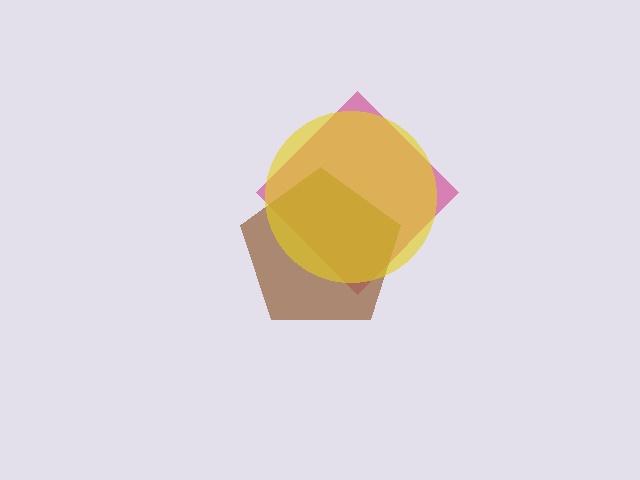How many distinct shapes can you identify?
There are 3 distinct shapes: a magenta diamond, a brown pentagon, a yellow circle.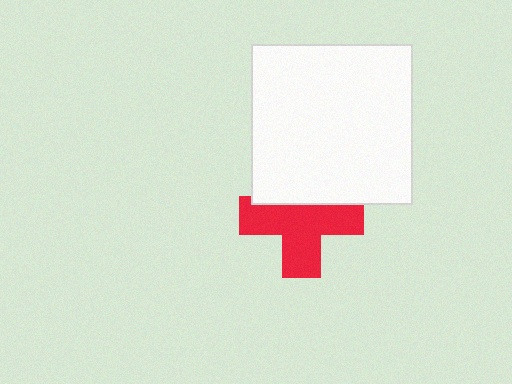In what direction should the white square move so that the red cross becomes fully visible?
The white square should move up. That is the shortest direction to clear the overlap and leave the red cross fully visible.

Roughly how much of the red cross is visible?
Most of it is visible (roughly 66%).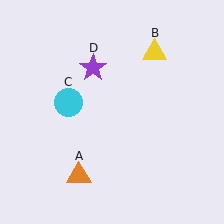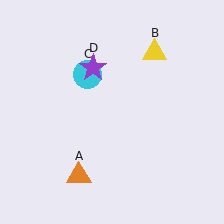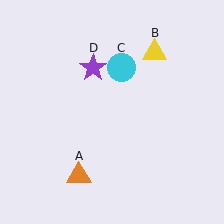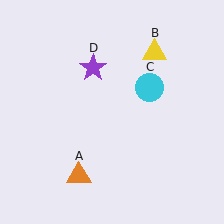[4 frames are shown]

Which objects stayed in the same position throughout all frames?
Orange triangle (object A) and yellow triangle (object B) and purple star (object D) remained stationary.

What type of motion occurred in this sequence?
The cyan circle (object C) rotated clockwise around the center of the scene.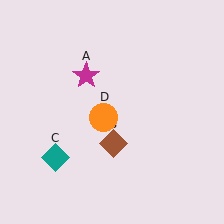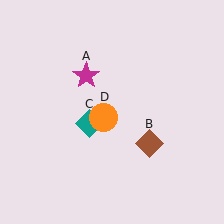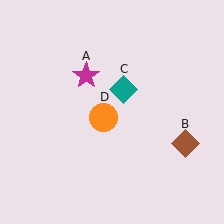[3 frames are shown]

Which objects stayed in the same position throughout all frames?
Magenta star (object A) and orange circle (object D) remained stationary.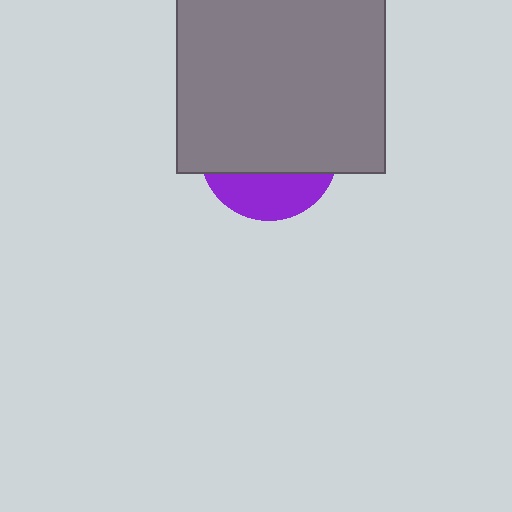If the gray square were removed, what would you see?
You would see the complete purple circle.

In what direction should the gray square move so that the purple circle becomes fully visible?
The gray square should move up. That is the shortest direction to clear the overlap and leave the purple circle fully visible.